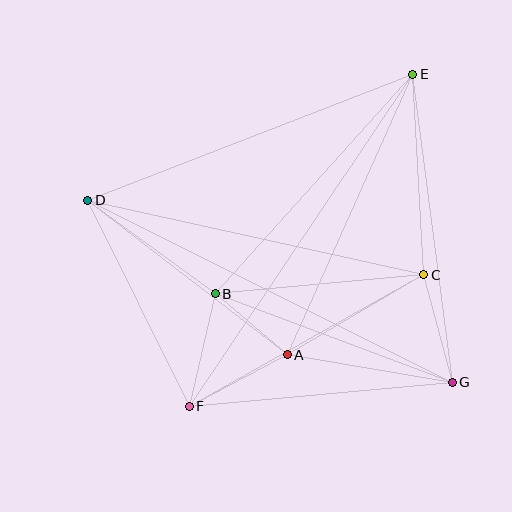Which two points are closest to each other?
Points A and B are closest to each other.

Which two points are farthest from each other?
Points D and G are farthest from each other.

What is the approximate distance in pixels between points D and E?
The distance between D and E is approximately 349 pixels.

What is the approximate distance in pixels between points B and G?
The distance between B and G is approximately 253 pixels.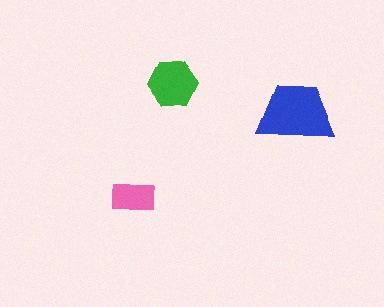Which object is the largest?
The blue trapezoid.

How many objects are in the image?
There are 3 objects in the image.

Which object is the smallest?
The pink rectangle.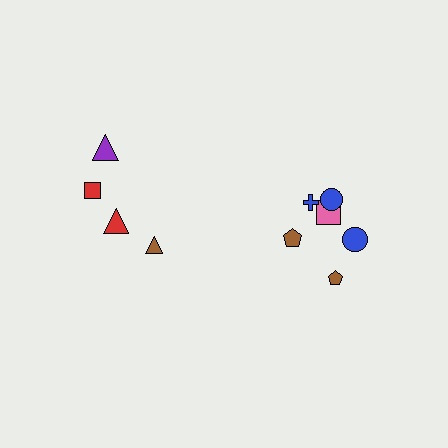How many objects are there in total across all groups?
There are 10 objects.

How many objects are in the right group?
There are 6 objects.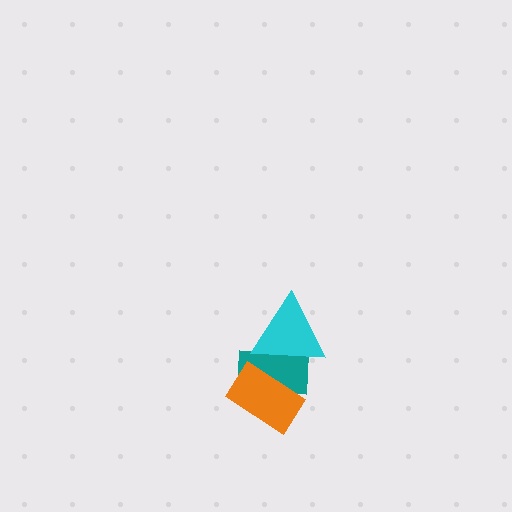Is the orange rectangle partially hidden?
Yes, it is partially covered by another shape.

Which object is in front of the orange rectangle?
The cyan triangle is in front of the orange rectangle.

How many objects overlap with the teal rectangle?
2 objects overlap with the teal rectangle.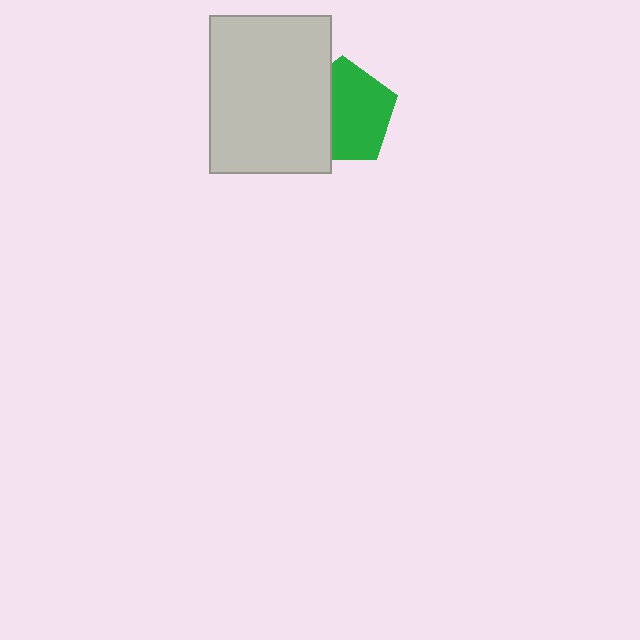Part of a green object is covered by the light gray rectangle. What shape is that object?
It is a pentagon.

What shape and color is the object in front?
The object in front is a light gray rectangle.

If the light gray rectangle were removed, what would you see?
You would see the complete green pentagon.